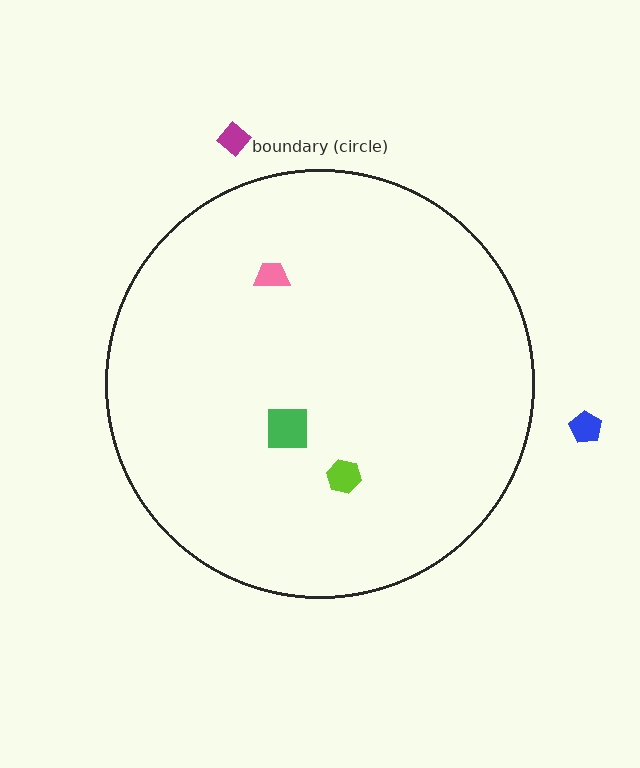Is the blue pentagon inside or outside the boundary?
Outside.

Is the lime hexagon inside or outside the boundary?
Inside.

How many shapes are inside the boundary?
3 inside, 2 outside.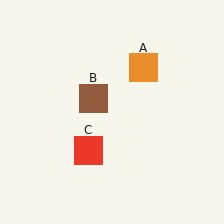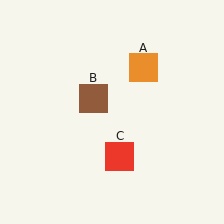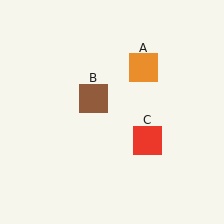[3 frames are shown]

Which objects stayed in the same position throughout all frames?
Orange square (object A) and brown square (object B) remained stationary.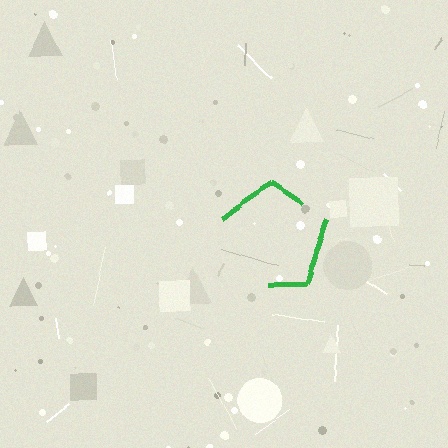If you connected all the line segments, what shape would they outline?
They would outline a pentagon.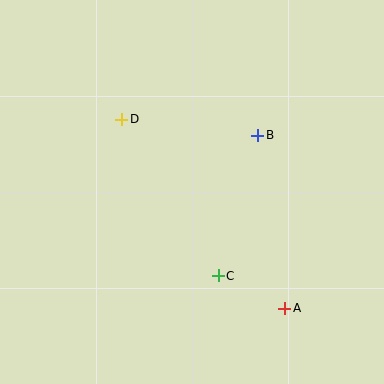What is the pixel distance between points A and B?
The distance between A and B is 175 pixels.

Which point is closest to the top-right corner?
Point B is closest to the top-right corner.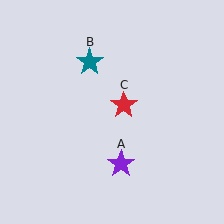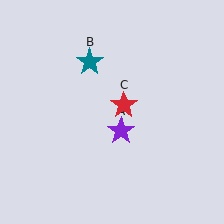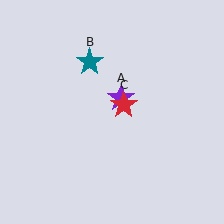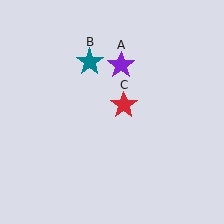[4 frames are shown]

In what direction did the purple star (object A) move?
The purple star (object A) moved up.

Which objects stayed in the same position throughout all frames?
Teal star (object B) and red star (object C) remained stationary.